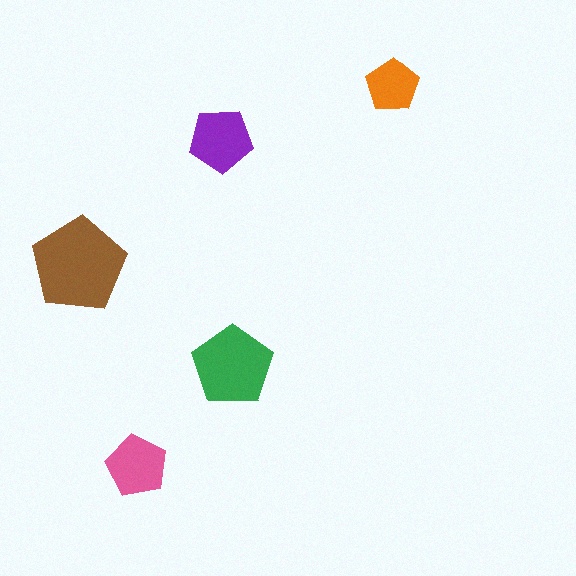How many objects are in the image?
There are 5 objects in the image.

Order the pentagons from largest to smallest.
the brown one, the green one, the purple one, the pink one, the orange one.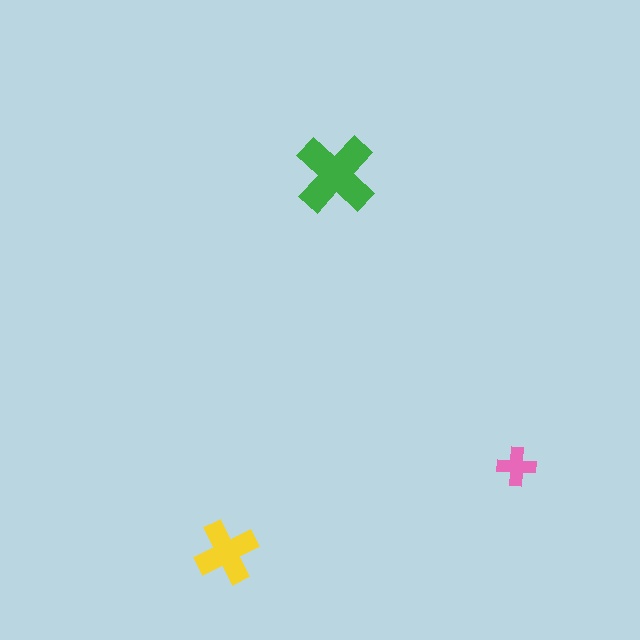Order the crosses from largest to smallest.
the green one, the yellow one, the pink one.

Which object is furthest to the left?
The yellow cross is leftmost.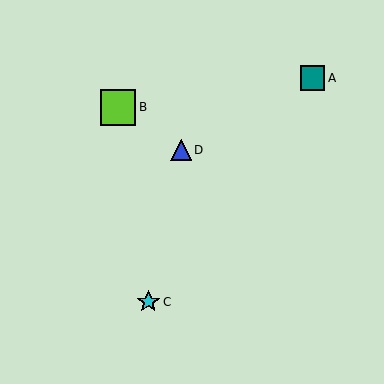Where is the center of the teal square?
The center of the teal square is at (313, 78).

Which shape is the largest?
The lime square (labeled B) is the largest.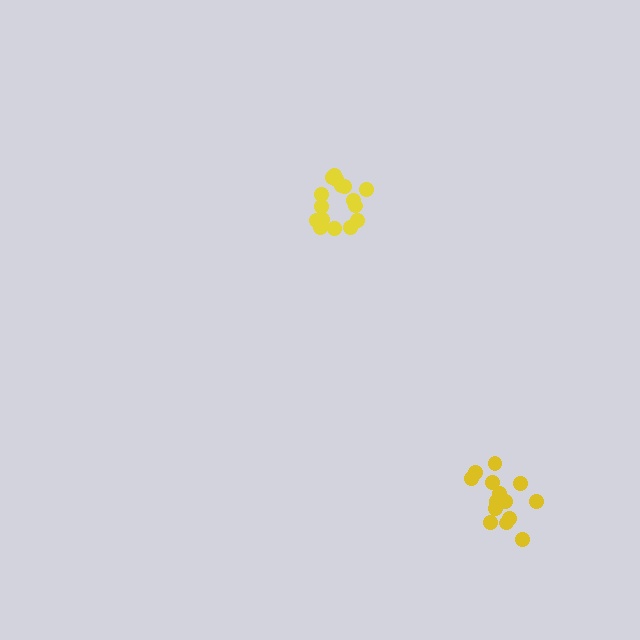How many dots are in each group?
Group 1: 16 dots, Group 2: 15 dots (31 total).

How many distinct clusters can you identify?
There are 2 distinct clusters.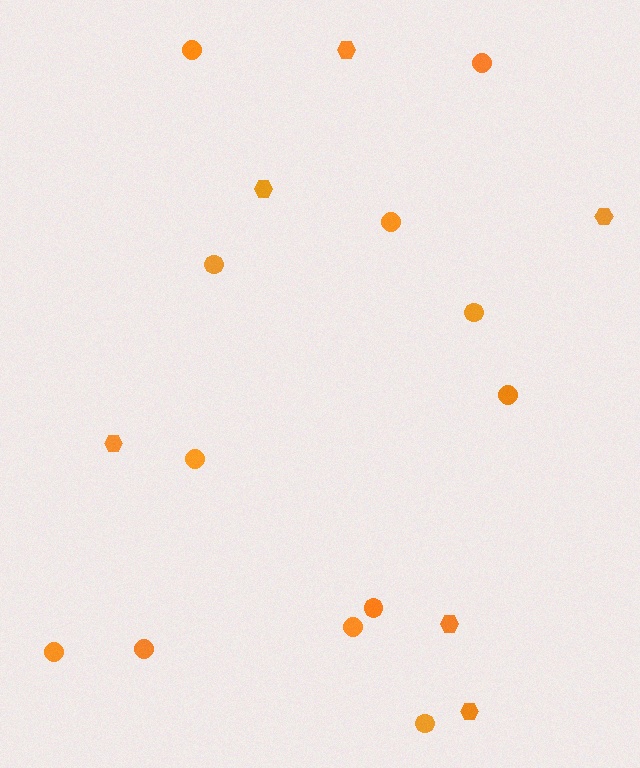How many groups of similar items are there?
There are 2 groups: one group of circles (12) and one group of hexagons (6).